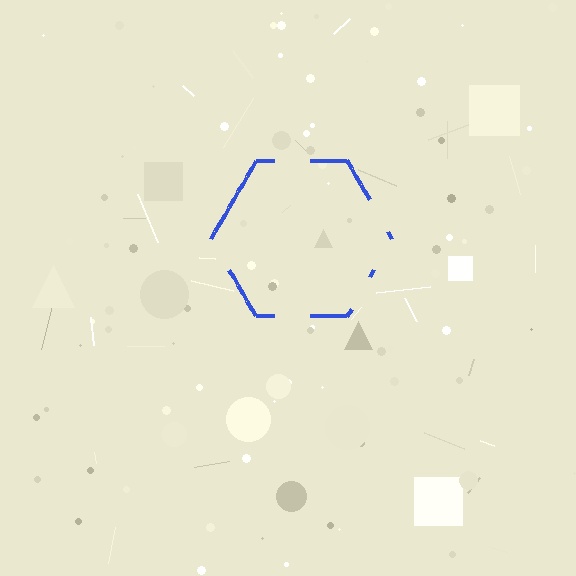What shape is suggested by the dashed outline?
The dashed outline suggests a hexagon.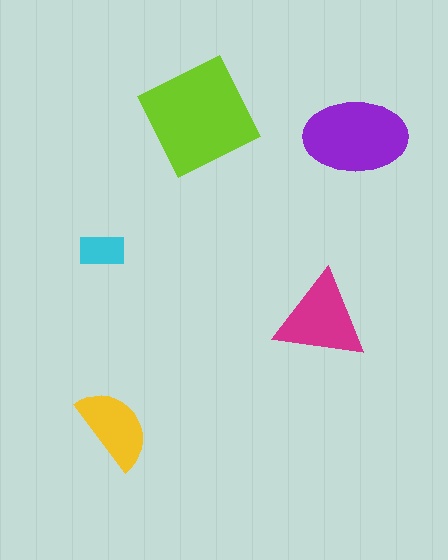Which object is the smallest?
The cyan rectangle.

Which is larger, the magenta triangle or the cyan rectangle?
The magenta triangle.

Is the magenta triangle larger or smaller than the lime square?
Smaller.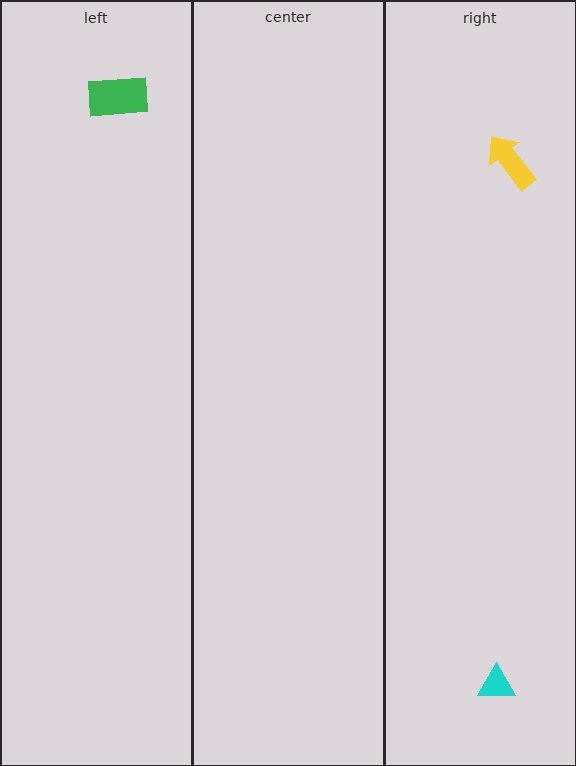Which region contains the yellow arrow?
The right region.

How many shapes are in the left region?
1.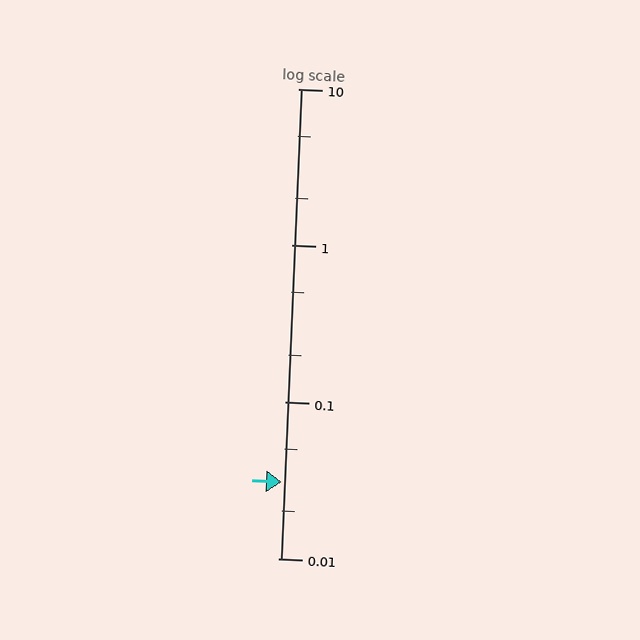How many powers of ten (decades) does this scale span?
The scale spans 3 decades, from 0.01 to 10.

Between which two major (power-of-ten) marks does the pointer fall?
The pointer is between 0.01 and 0.1.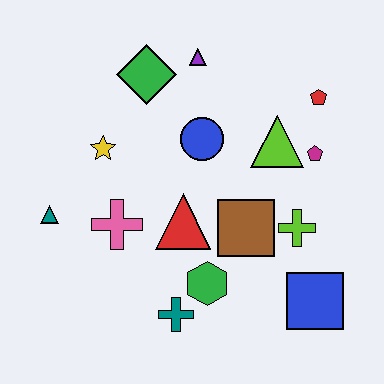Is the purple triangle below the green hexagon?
No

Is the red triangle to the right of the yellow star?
Yes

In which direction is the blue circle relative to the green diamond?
The blue circle is below the green diamond.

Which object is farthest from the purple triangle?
The blue square is farthest from the purple triangle.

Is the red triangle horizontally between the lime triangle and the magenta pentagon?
No